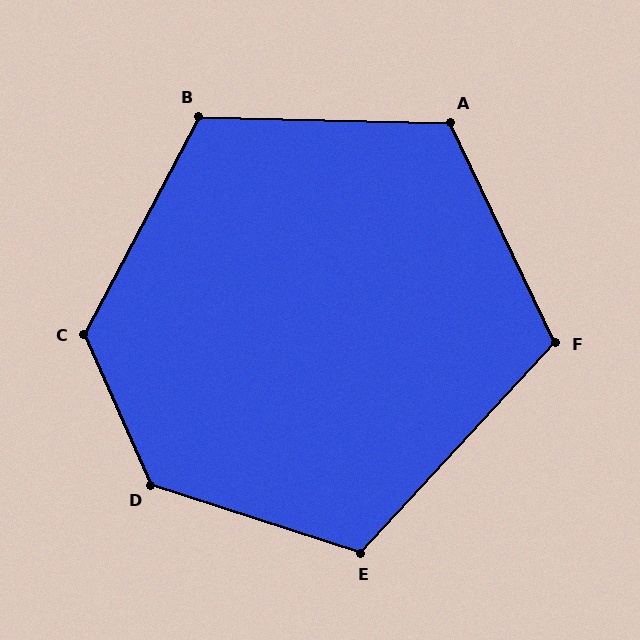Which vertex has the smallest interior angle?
F, at approximately 112 degrees.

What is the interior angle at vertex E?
Approximately 115 degrees (obtuse).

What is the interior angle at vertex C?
Approximately 128 degrees (obtuse).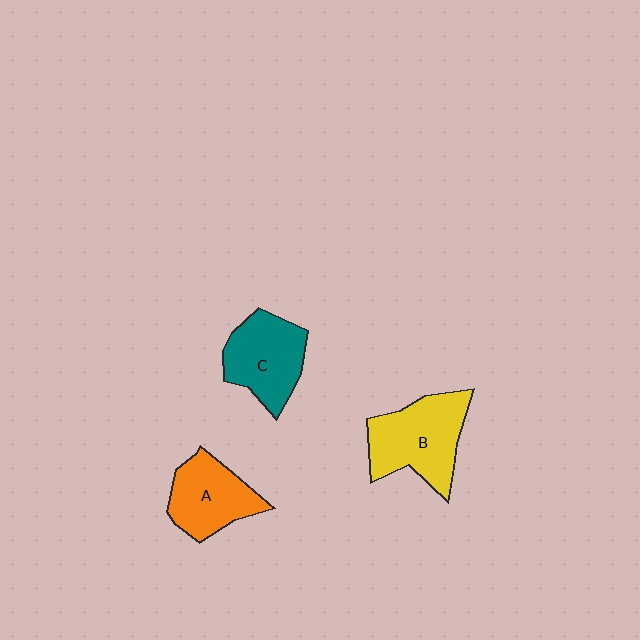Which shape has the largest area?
Shape B (yellow).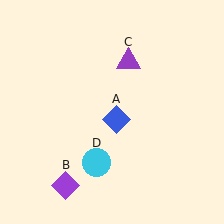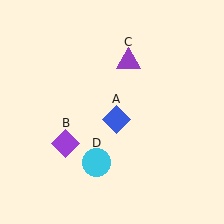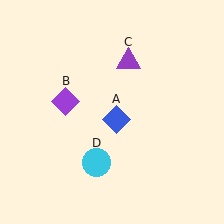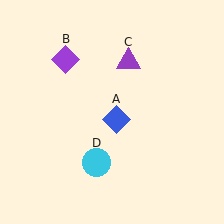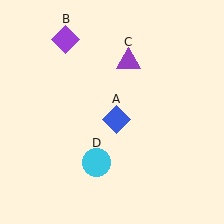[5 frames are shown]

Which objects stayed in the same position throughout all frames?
Blue diamond (object A) and purple triangle (object C) and cyan circle (object D) remained stationary.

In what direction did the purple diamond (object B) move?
The purple diamond (object B) moved up.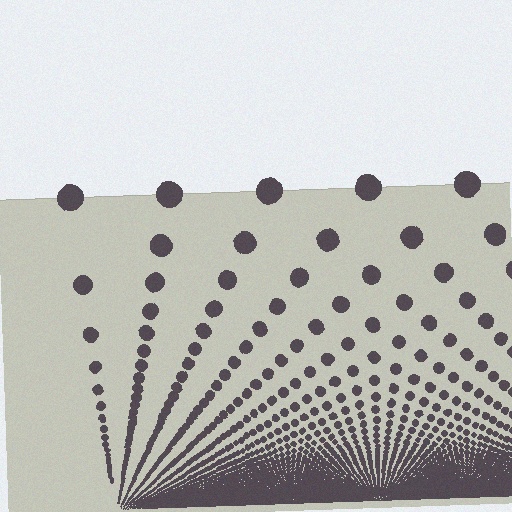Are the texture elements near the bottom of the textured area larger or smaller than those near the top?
Smaller. The gradient is inverted — elements near the bottom are smaller and denser.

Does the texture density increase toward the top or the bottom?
Density increases toward the bottom.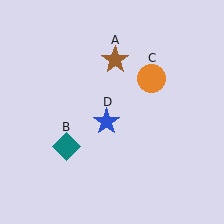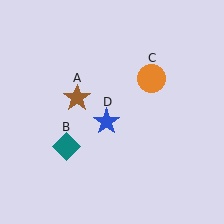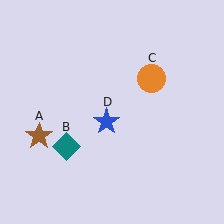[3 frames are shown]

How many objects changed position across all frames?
1 object changed position: brown star (object A).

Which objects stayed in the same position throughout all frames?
Teal diamond (object B) and orange circle (object C) and blue star (object D) remained stationary.